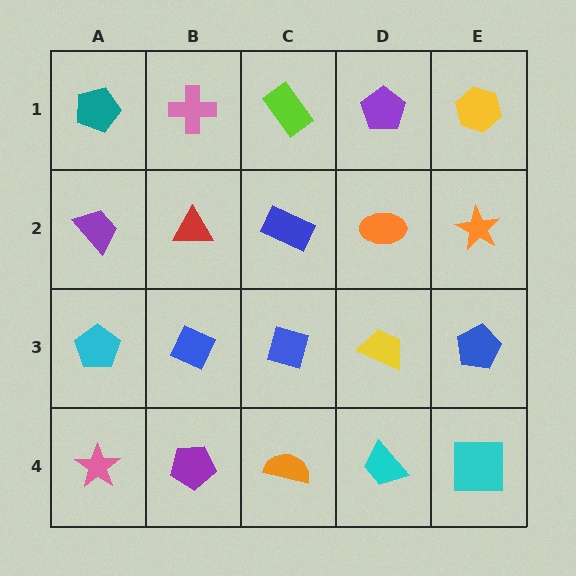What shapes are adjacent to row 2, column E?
A yellow hexagon (row 1, column E), a blue pentagon (row 3, column E), an orange ellipse (row 2, column D).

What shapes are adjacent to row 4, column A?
A cyan pentagon (row 3, column A), a purple pentagon (row 4, column B).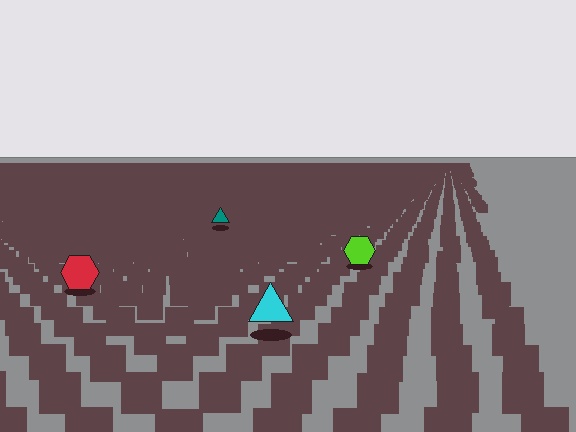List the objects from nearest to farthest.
From nearest to farthest: the cyan triangle, the red hexagon, the lime hexagon, the teal triangle.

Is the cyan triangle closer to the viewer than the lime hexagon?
Yes. The cyan triangle is closer — you can tell from the texture gradient: the ground texture is coarser near it.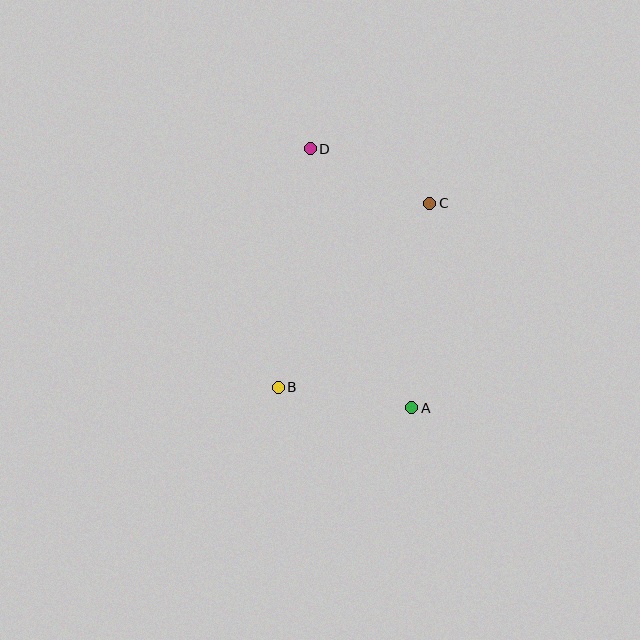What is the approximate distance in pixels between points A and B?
The distance between A and B is approximately 135 pixels.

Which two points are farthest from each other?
Points A and D are farthest from each other.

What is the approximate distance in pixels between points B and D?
The distance between B and D is approximately 241 pixels.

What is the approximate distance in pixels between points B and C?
The distance between B and C is approximately 239 pixels.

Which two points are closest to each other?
Points C and D are closest to each other.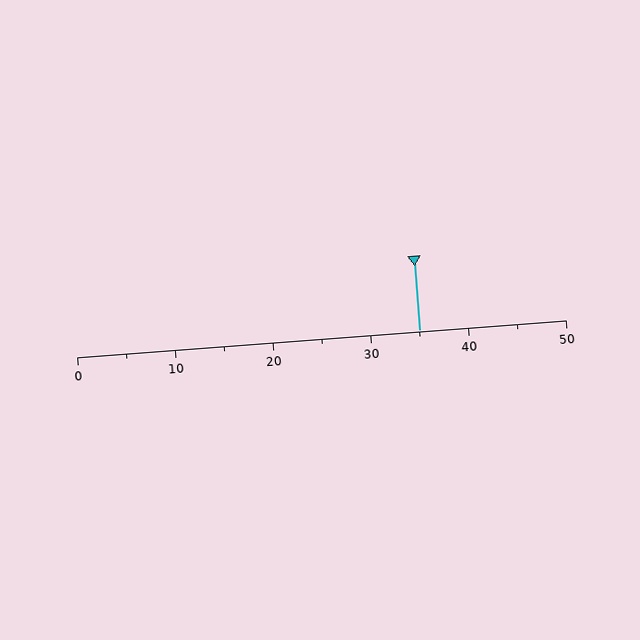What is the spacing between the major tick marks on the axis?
The major ticks are spaced 10 apart.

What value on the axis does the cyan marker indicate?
The marker indicates approximately 35.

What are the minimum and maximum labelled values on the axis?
The axis runs from 0 to 50.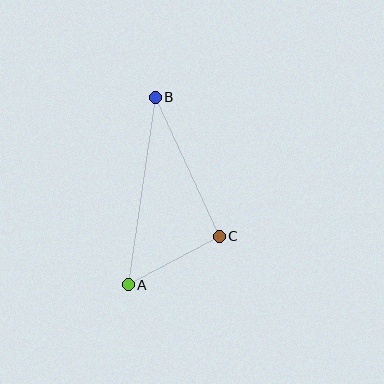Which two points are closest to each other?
Points A and C are closest to each other.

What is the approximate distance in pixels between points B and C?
The distance between B and C is approximately 153 pixels.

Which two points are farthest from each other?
Points A and B are farthest from each other.